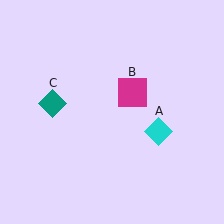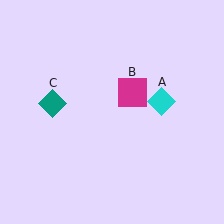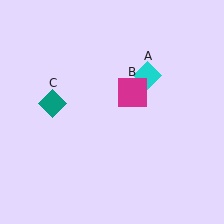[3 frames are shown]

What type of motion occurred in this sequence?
The cyan diamond (object A) rotated counterclockwise around the center of the scene.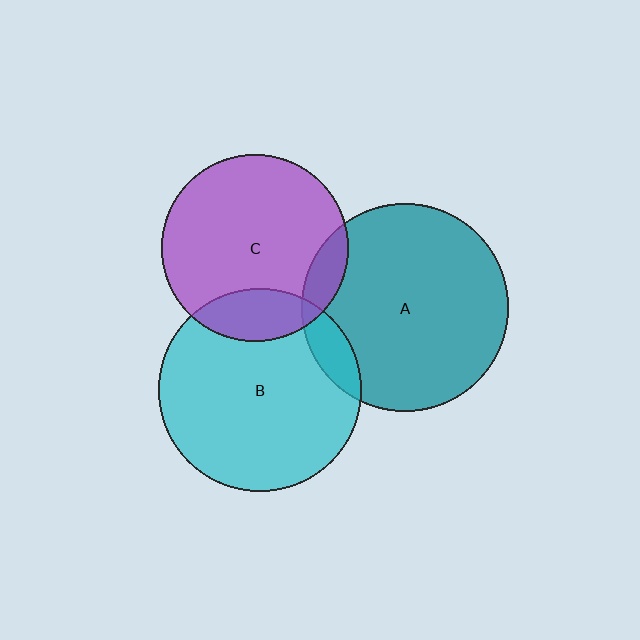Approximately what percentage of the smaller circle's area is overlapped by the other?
Approximately 15%.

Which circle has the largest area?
Circle A (teal).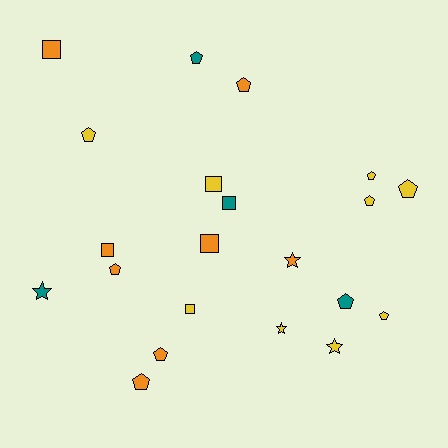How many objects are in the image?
There are 21 objects.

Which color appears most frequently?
Yellow, with 9 objects.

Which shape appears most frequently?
Pentagon, with 11 objects.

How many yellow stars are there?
There are 2 yellow stars.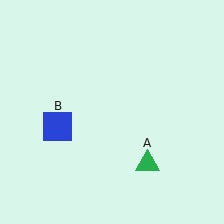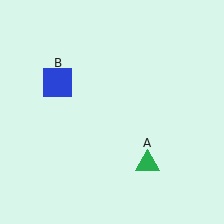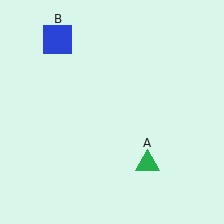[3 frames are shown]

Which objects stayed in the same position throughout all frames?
Green triangle (object A) remained stationary.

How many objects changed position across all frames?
1 object changed position: blue square (object B).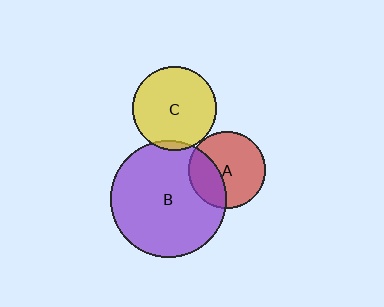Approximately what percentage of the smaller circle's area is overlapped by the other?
Approximately 5%.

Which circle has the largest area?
Circle B (purple).